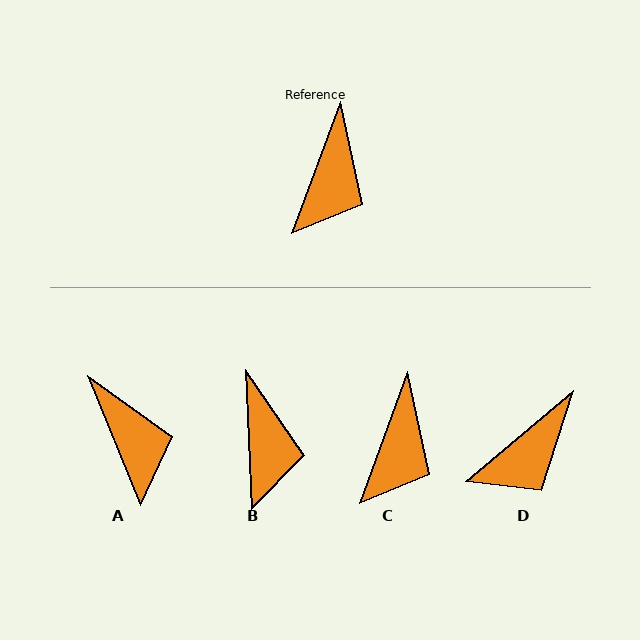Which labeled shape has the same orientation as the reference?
C.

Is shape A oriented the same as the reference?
No, it is off by about 42 degrees.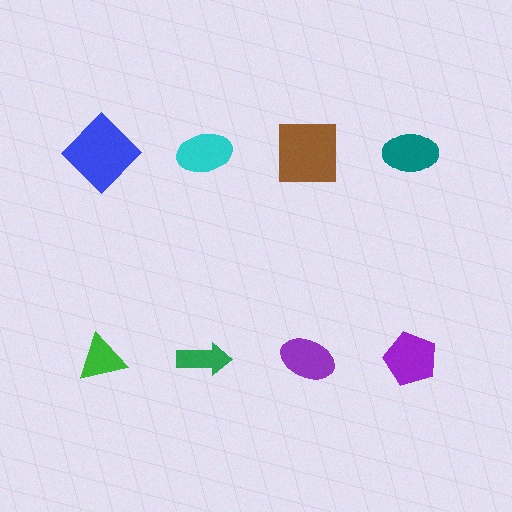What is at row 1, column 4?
A teal ellipse.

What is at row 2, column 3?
A purple ellipse.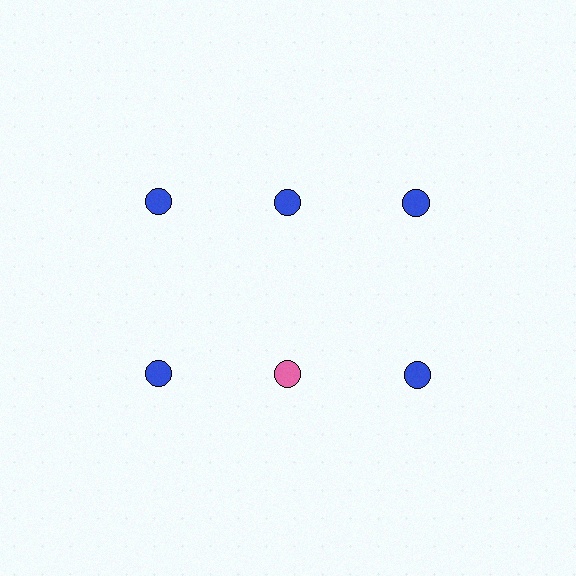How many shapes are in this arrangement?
There are 6 shapes arranged in a grid pattern.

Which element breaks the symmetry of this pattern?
The pink circle in the second row, second from left column breaks the symmetry. All other shapes are blue circles.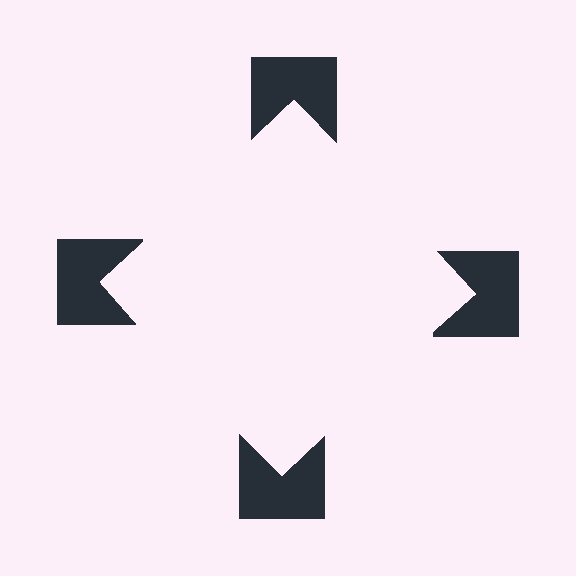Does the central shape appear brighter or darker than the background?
It typically appears slightly brighter than the background, even though no actual brightness change is drawn.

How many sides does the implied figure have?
4 sides.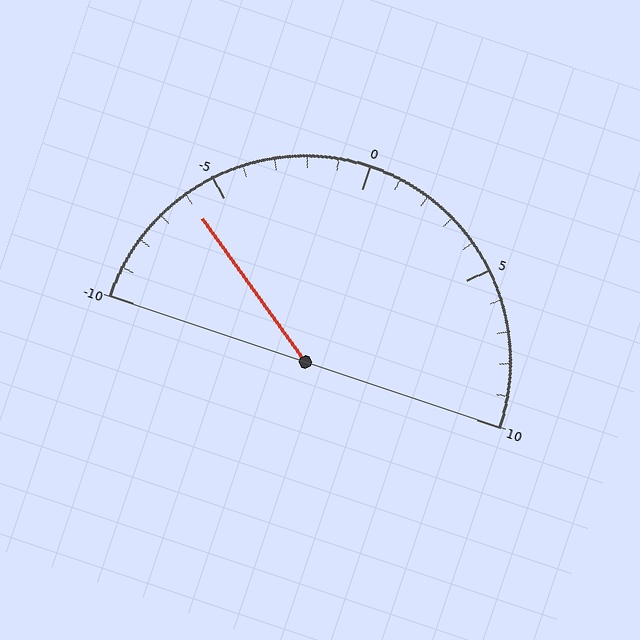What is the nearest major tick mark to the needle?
The nearest major tick mark is -5.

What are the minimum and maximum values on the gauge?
The gauge ranges from -10 to 10.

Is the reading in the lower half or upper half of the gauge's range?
The reading is in the lower half of the range (-10 to 10).